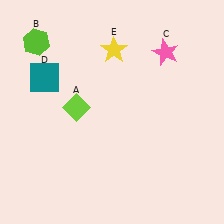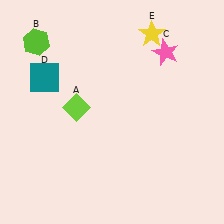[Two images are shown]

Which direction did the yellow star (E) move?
The yellow star (E) moved right.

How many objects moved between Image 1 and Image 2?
1 object moved between the two images.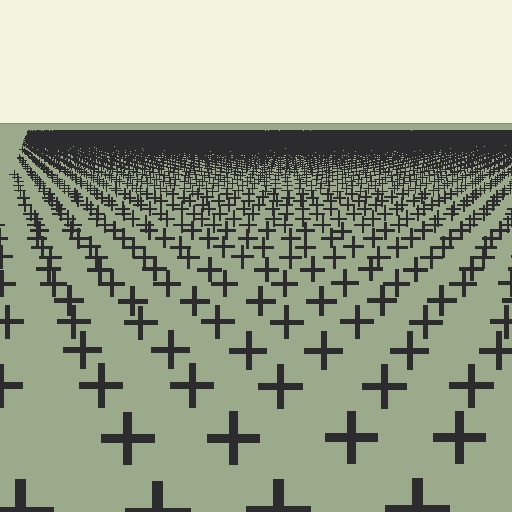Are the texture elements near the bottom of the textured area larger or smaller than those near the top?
Larger. Near the bottom, elements are closer to the viewer and appear at a bigger on-screen size.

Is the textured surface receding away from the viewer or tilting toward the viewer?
The surface is receding away from the viewer. Texture elements get smaller and denser toward the top.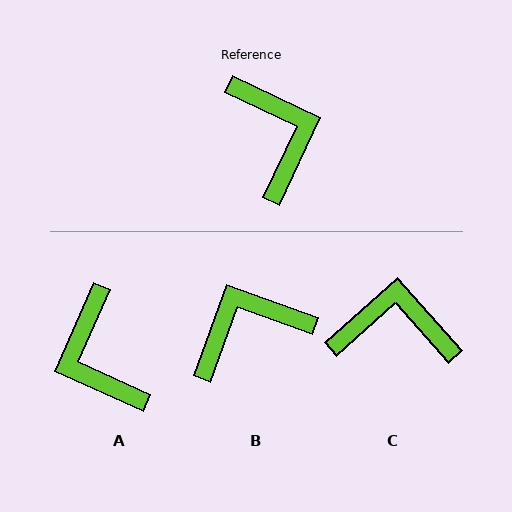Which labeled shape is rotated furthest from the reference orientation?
A, about 179 degrees away.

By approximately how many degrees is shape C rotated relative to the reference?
Approximately 67 degrees counter-clockwise.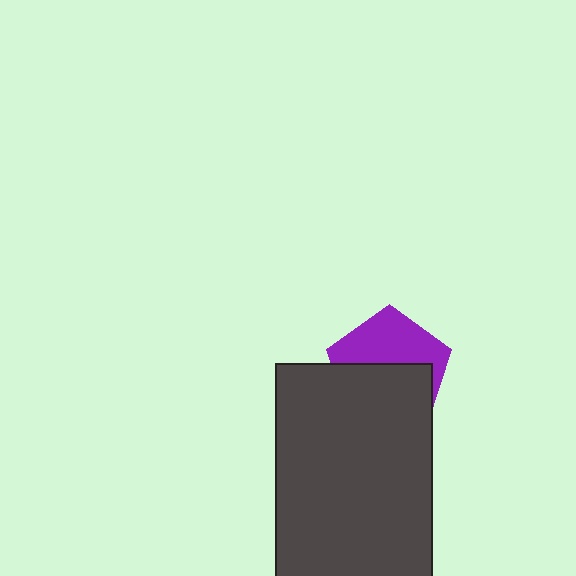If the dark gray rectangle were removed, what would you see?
You would see the complete purple pentagon.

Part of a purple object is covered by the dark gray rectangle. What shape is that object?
It is a pentagon.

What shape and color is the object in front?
The object in front is a dark gray rectangle.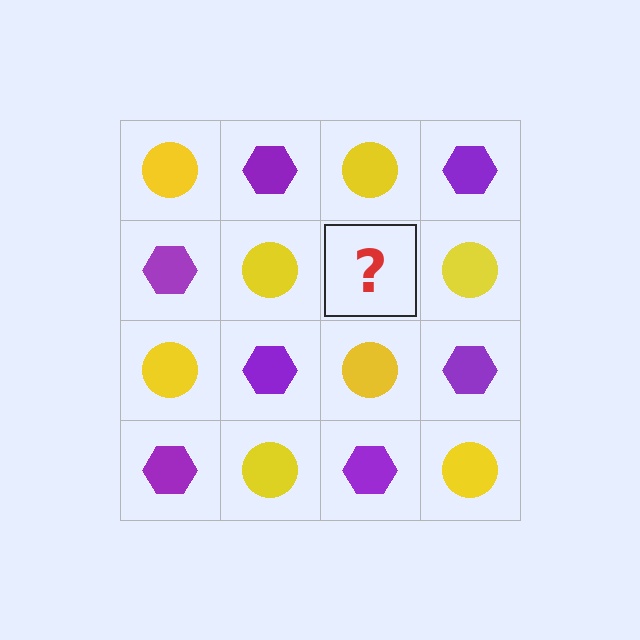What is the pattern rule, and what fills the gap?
The rule is that it alternates yellow circle and purple hexagon in a checkerboard pattern. The gap should be filled with a purple hexagon.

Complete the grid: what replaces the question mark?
The question mark should be replaced with a purple hexagon.